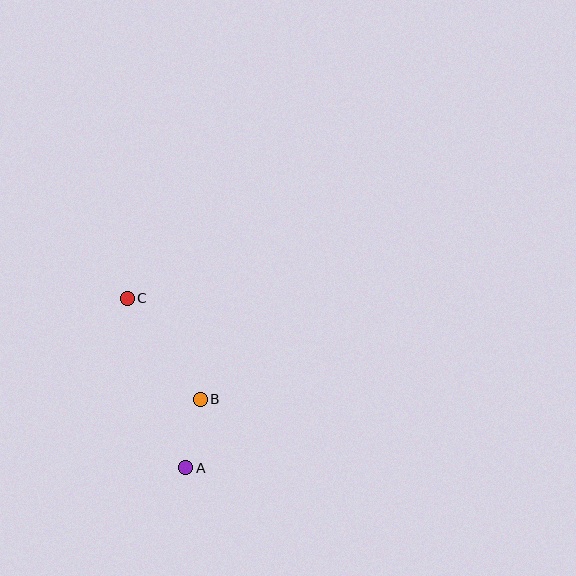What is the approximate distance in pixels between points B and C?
The distance between B and C is approximately 125 pixels.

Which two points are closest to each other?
Points A and B are closest to each other.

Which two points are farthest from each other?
Points A and C are farthest from each other.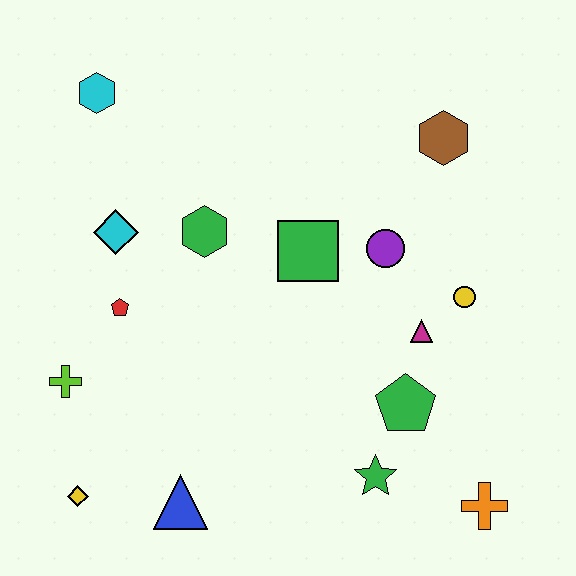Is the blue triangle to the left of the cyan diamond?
No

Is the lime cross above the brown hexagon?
No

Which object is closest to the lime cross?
The red pentagon is closest to the lime cross.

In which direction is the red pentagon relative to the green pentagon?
The red pentagon is to the left of the green pentagon.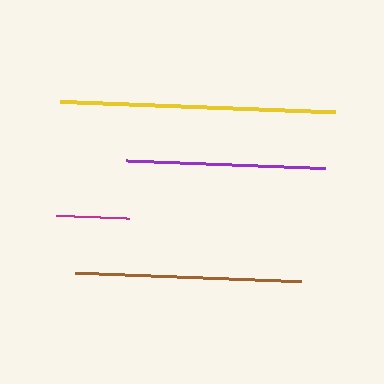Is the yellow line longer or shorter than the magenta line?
The yellow line is longer than the magenta line.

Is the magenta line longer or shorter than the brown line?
The brown line is longer than the magenta line.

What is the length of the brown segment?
The brown segment is approximately 226 pixels long.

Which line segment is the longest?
The yellow line is the longest at approximately 275 pixels.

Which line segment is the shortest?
The magenta line is the shortest at approximately 73 pixels.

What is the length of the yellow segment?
The yellow segment is approximately 275 pixels long.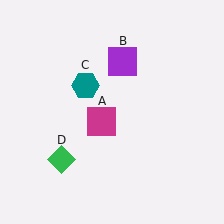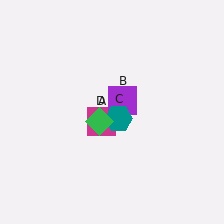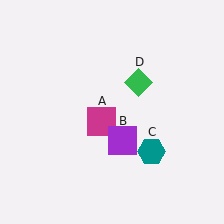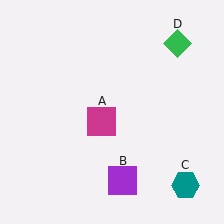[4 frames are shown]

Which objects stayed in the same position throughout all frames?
Magenta square (object A) remained stationary.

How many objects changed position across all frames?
3 objects changed position: purple square (object B), teal hexagon (object C), green diamond (object D).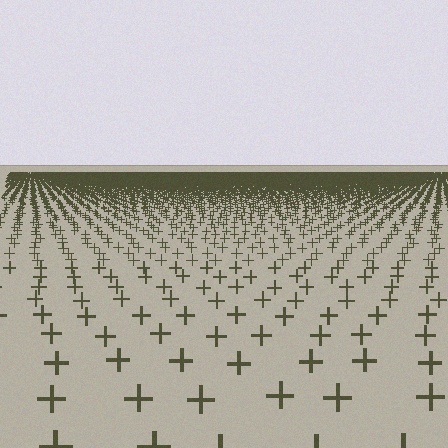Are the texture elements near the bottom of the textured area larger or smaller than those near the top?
Larger. Near the bottom, elements are closer to the viewer and appear at a bigger on-screen size.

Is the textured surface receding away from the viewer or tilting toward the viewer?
The surface is receding away from the viewer. Texture elements get smaller and denser toward the top.